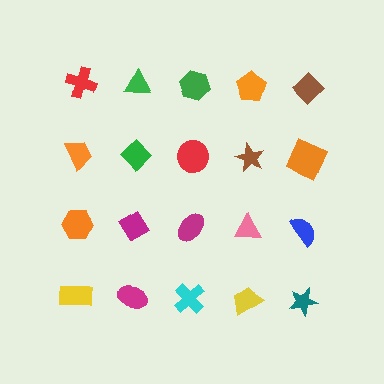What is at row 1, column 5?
A brown diamond.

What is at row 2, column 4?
A brown star.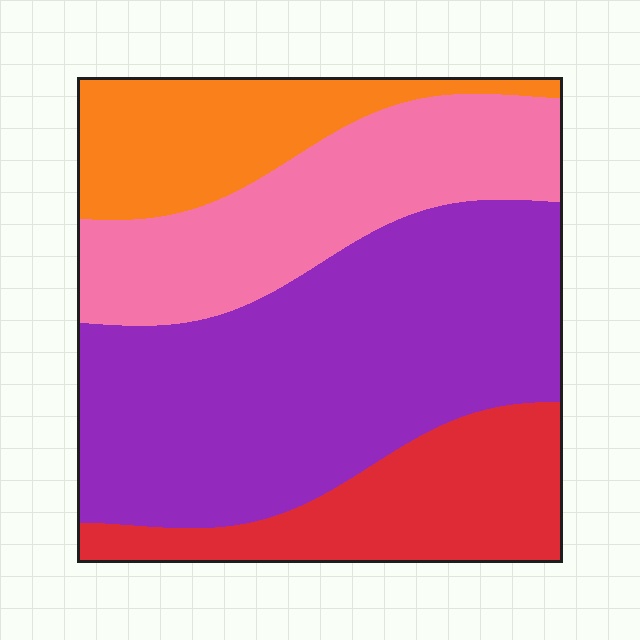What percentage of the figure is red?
Red takes up about one sixth (1/6) of the figure.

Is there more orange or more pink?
Pink.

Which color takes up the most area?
Purple, at roughly 45%.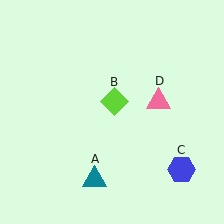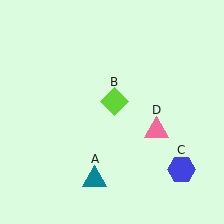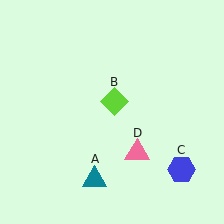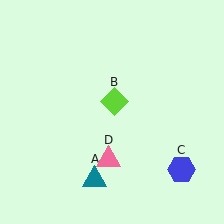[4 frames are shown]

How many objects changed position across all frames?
1 object changed position: pink triangle (object D).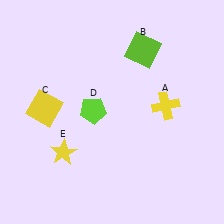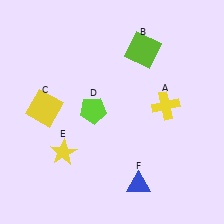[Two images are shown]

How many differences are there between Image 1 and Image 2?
There is 1 difference between the two images.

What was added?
A blue triangle (F) was added in Image 2.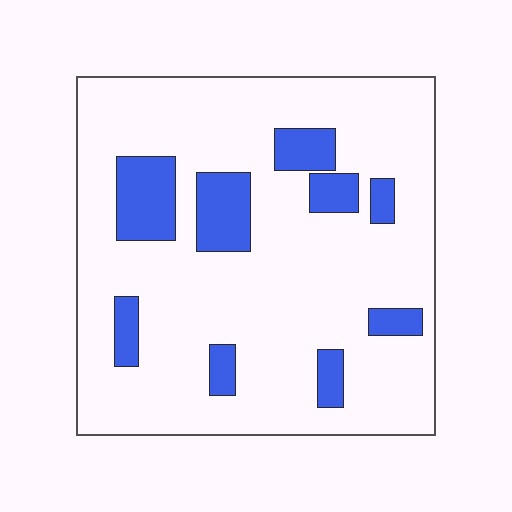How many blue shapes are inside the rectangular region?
9.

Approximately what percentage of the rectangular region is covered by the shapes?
Approximately 15%.